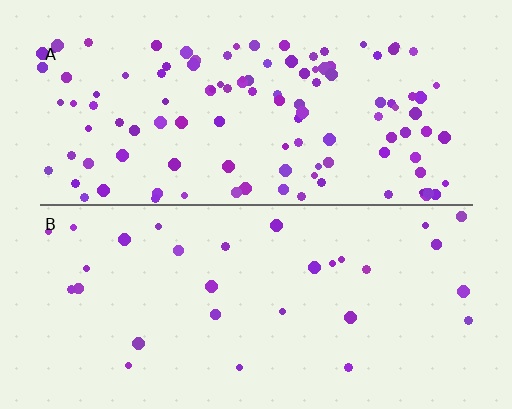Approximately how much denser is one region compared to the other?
Approximately 3.7× — region A over region B.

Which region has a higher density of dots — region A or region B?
A (the top).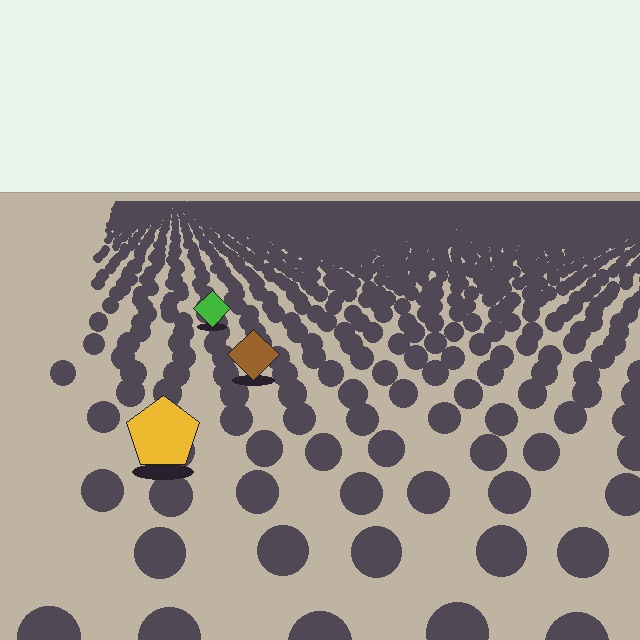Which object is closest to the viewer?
The yellow pentagon is closest. The texture marks near it are larger and more spread out.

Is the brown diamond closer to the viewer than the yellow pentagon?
No. The yellow pentagon is closer — you can tell from the texture gradient: the ground texture is coarser near it.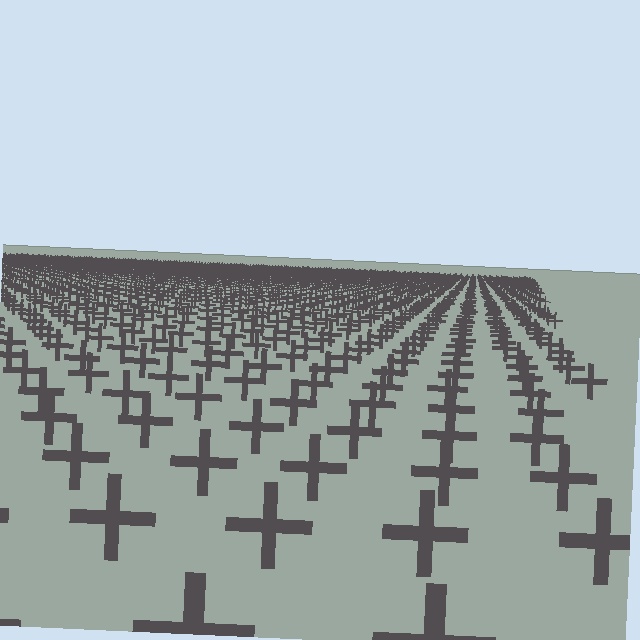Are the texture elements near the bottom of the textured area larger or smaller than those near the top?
Larger. Near the bottom, elements are closer to the viewer and appear at a bigger on-screen size.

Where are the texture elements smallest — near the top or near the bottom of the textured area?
Near the top.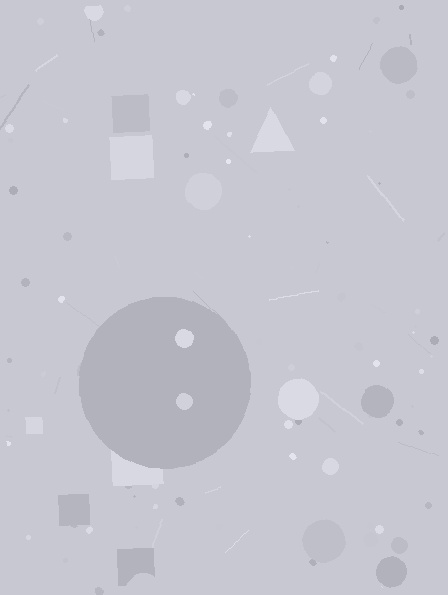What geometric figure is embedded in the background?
A circle is embedded in the background.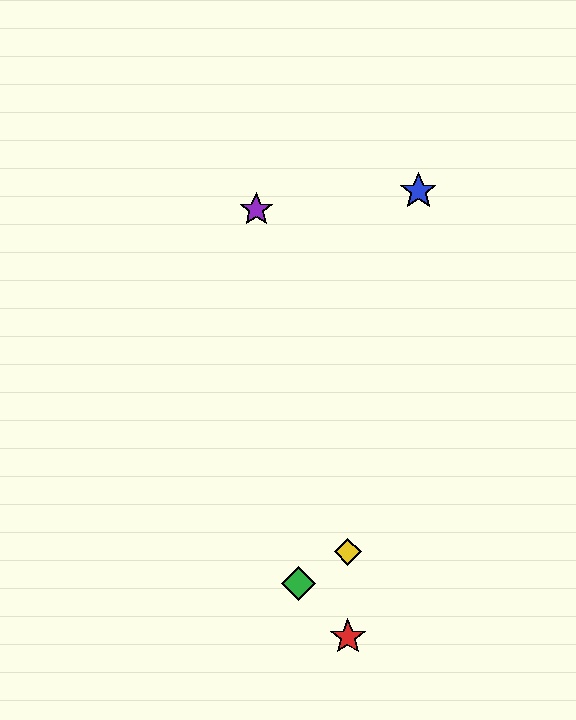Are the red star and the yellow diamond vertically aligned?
Yes, both are at x≈348.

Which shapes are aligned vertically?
The red star, the yellow diamond are aligned vertically.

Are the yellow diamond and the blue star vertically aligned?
No, the yellow diamond is at x≈348 and the blue star is at x≈418.